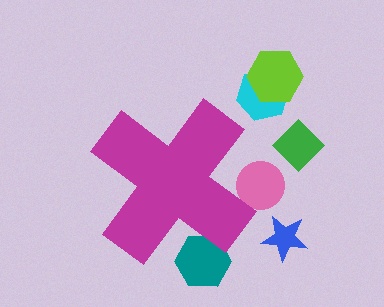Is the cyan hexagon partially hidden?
No, the cyan hexagon is fully visible.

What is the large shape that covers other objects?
A magenta cross.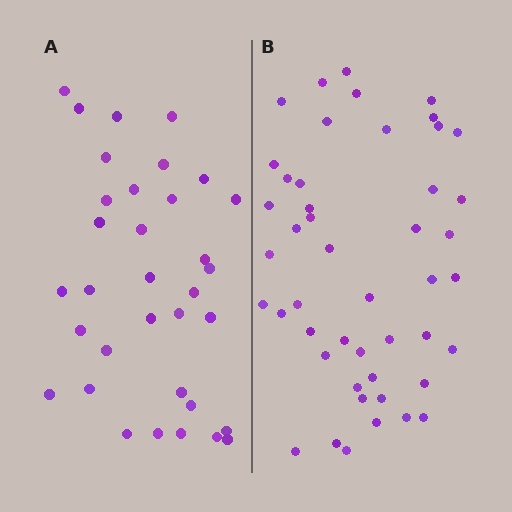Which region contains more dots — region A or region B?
Region B (the right region) has more dots.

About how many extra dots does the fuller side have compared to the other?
Region B has approximately 15 more dots than region A.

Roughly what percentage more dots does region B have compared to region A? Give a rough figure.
About 40% more.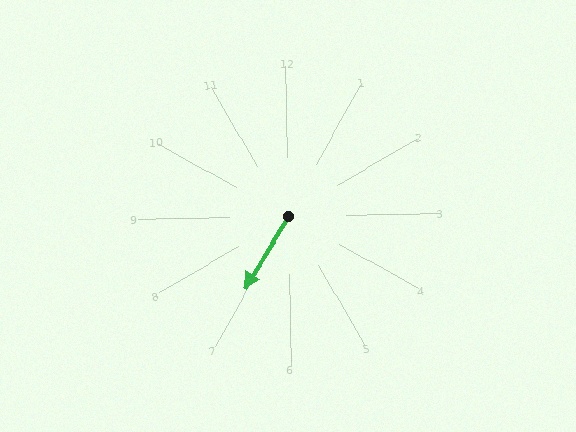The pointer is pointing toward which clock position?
Roughly 7 o'clock.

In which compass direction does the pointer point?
Southwest.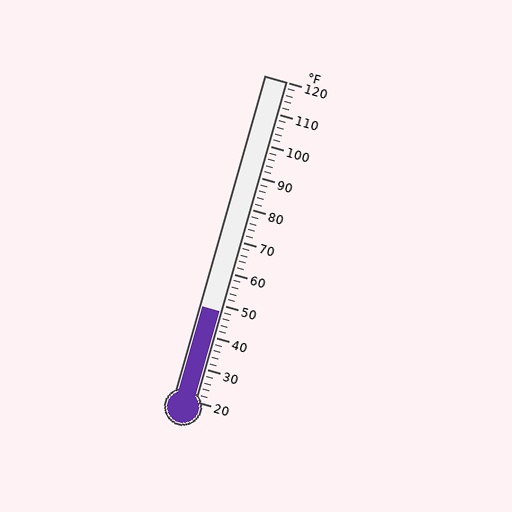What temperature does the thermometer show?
The thermometer shows approximately 48°F.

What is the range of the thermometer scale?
The thermometer scale ranges from 20°F to 120°F.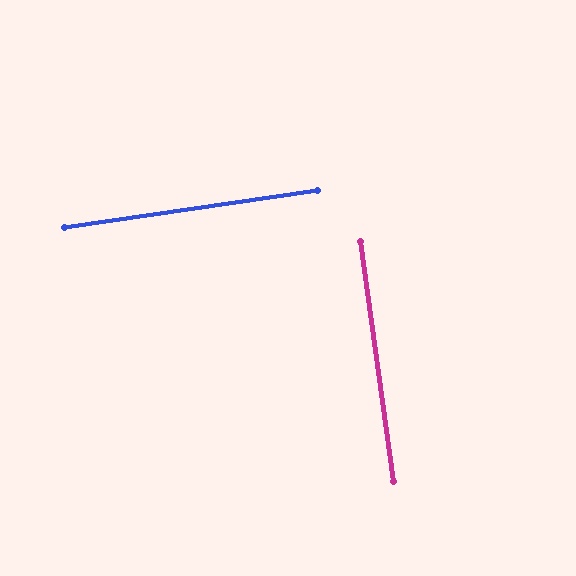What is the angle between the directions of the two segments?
Approximately 90 degrees.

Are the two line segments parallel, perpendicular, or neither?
Perpendicular — they meet at approximately 90°.